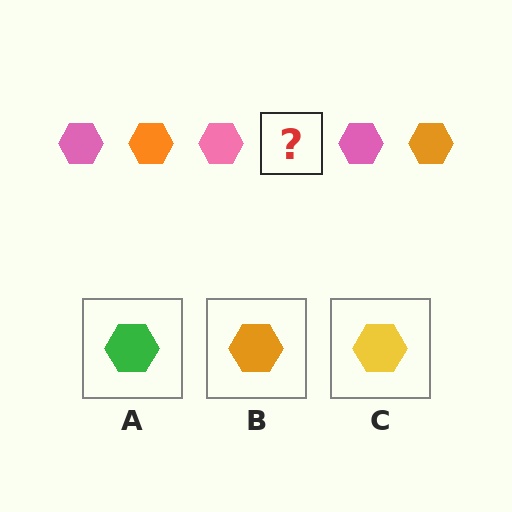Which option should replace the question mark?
Option B.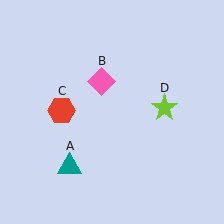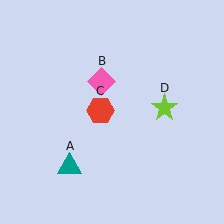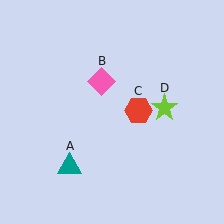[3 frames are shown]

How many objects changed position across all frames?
1 object changed position: red hexagon (object C).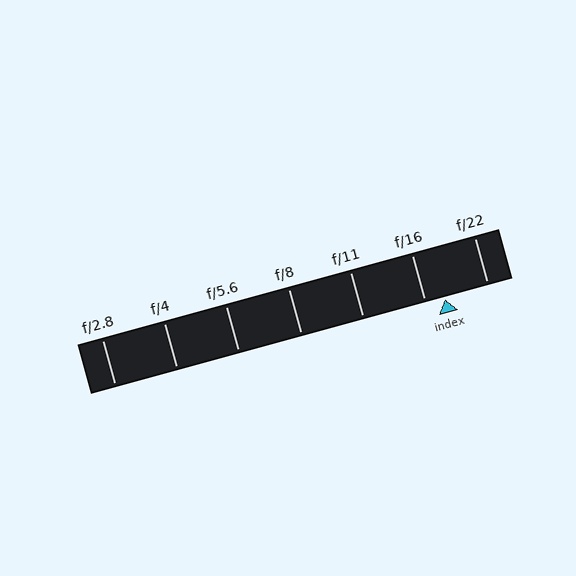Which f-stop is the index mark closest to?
The index mark is closest to f/16.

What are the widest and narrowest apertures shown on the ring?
The widest aperture shown is f/2.8 and the narrowest is f/22.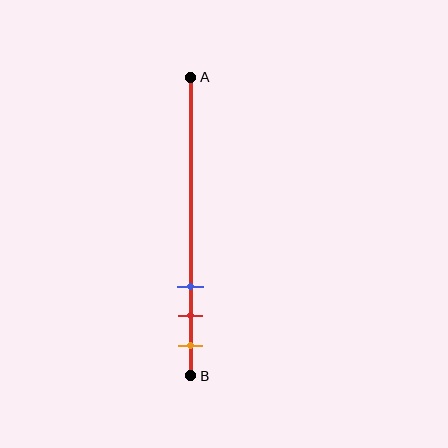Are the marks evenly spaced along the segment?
Yes, the marks are approximately evenly spaced.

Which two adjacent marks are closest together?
The red and orange marks are the closest adjacent pair.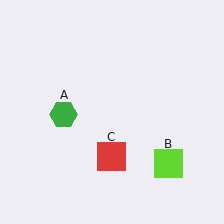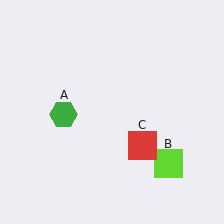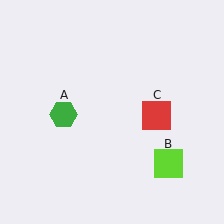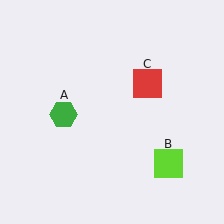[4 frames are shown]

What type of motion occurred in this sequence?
The red square (object C) rotated counterclockwise around the center of the scene.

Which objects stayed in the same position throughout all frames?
Green hexagon (object A) and lime square (object B) remained stationary.